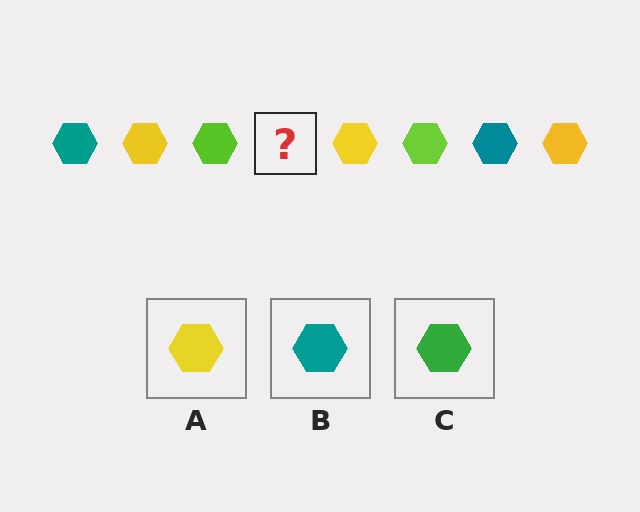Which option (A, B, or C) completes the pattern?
B.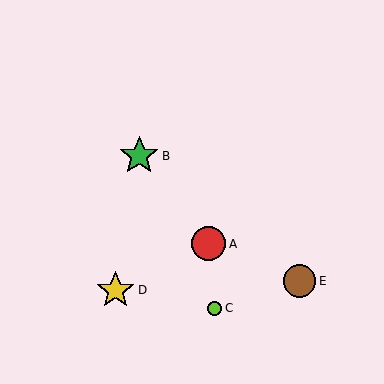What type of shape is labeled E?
Shape E is a brown circle.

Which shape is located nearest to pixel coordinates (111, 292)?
The yellow star (labeled D) at (116, 290) is nearest to that location.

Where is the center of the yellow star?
The center of the yellow star is at (116, 290).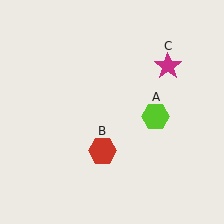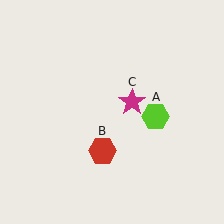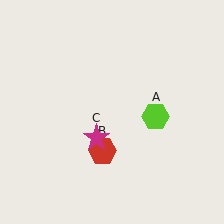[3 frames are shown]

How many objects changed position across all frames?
1 object changed position: magenta star (object C).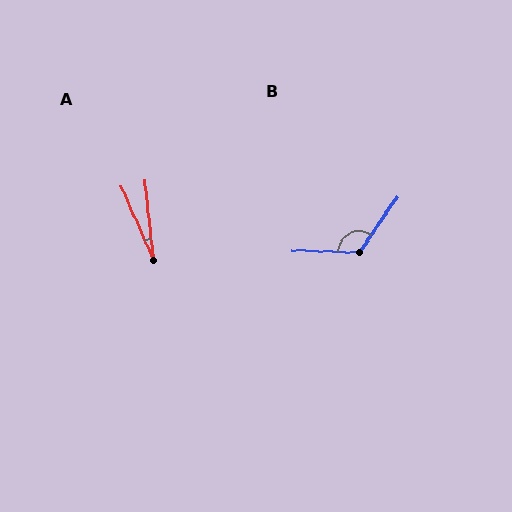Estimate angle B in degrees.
Approximately 123 degrees.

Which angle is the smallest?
A, at approximately 17 degrees.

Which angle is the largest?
B, at approximately 123 degrees.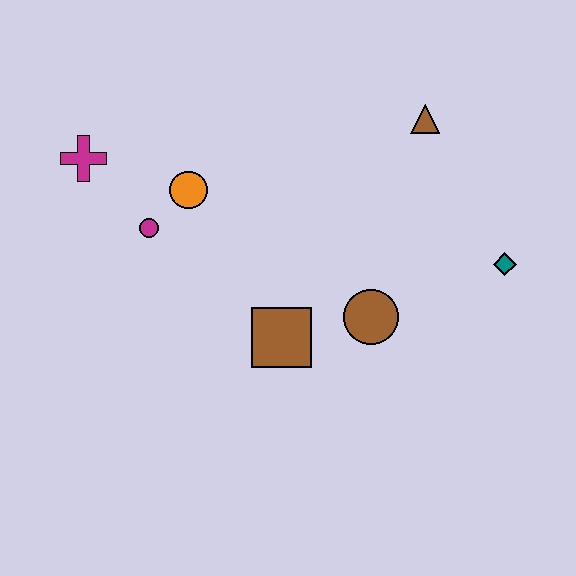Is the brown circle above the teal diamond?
No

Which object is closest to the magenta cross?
The magenta circle is closest to the magenta cross.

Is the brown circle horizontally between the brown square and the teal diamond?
Yes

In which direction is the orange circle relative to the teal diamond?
The orange circle is to the left of the teal diamond.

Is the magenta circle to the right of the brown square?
No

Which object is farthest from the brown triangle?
The magenta cross is farthest from the brown triangle.